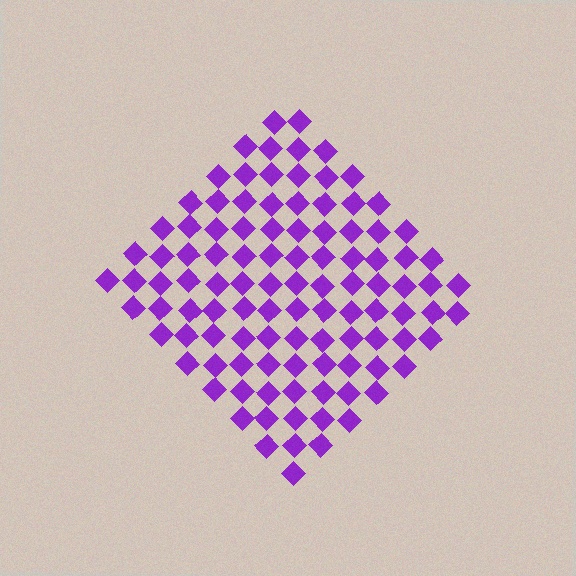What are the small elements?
The small elements are diamonds.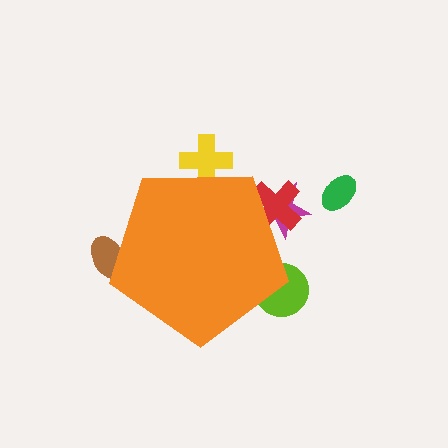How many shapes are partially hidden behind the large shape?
5 shapes are partially hidden.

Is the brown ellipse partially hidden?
Yes, the brown ellipse is partially hidden behind the orange pentagon.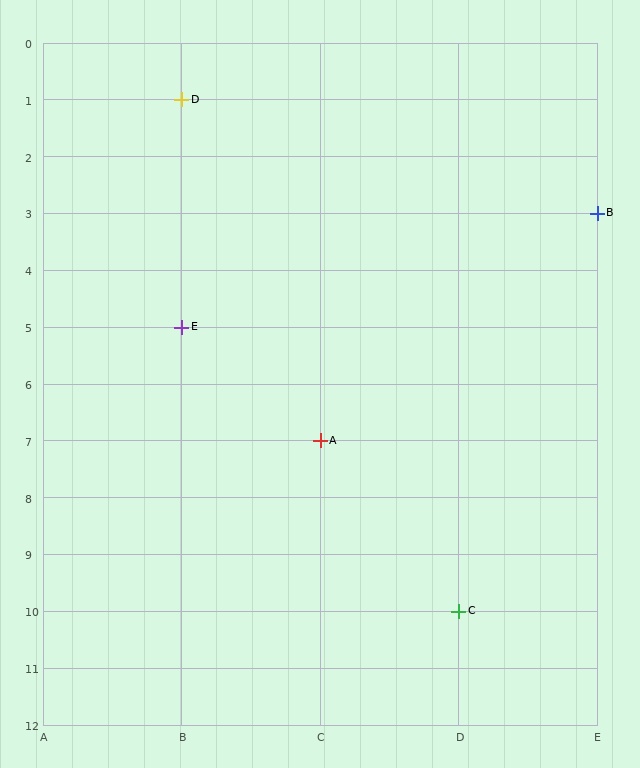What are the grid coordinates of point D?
Point D is at grid coordinates (B, 1).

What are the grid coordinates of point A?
Point A is at grid coordinates (C, 7).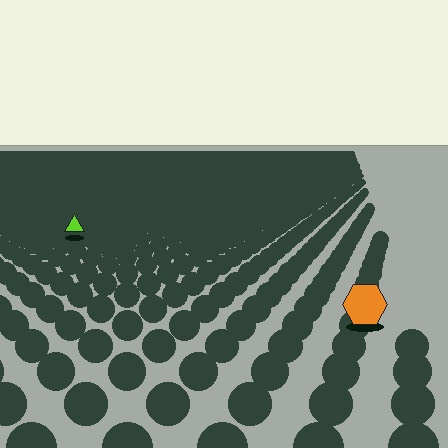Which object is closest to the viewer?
The orange hexagon is closest. The texture marks near it are larger and more spread out.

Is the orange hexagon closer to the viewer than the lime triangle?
Yes. The orange hexagon is closer — you can tell from the texture gradient: the ground texture is coarser near it.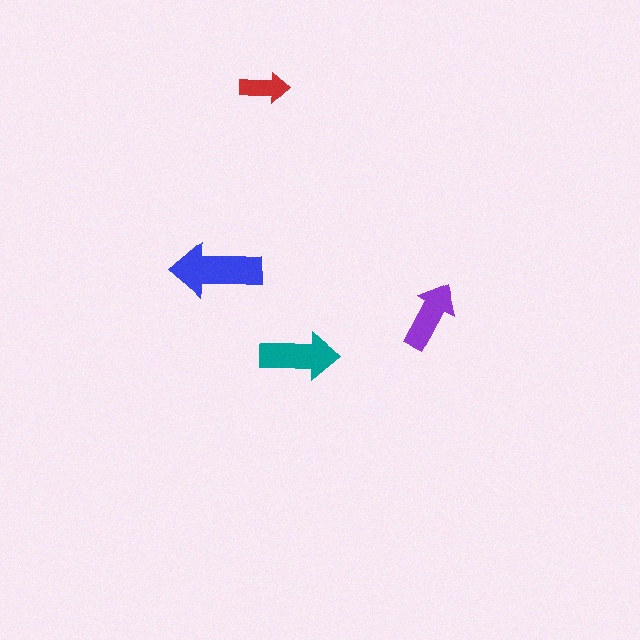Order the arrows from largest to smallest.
the blue one, the teal one, the purple one, the red one.